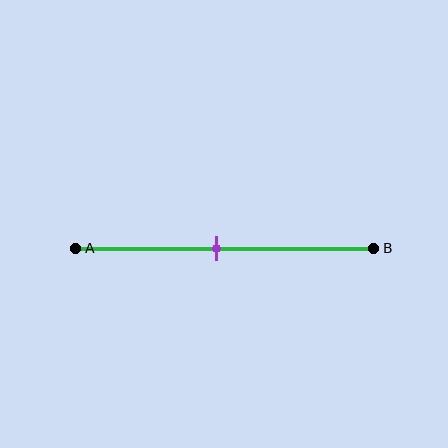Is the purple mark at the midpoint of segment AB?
No, the mark is at about 45% from A, not at the 50% midpoint.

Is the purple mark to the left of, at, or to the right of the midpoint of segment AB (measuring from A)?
The purple mark is to the left of the midpoint of segment AB.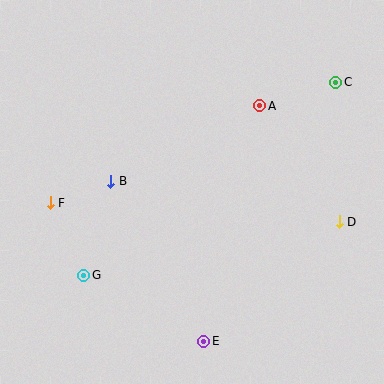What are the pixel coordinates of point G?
Point G is at (84, 275).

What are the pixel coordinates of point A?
Point A is at (260, 106).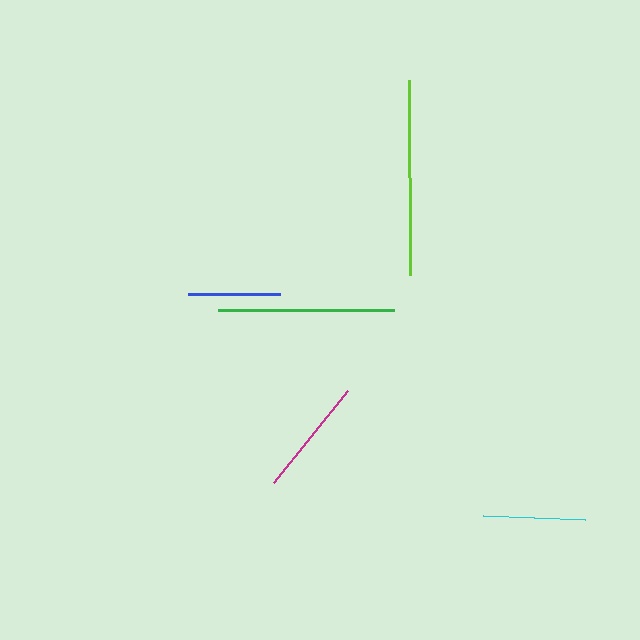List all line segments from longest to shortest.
From longest to shortest: lime, green, magenta, cyan, blue.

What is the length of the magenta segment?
The magenta segment is approximately 118 pixels long.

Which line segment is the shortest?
The blue line is the shortest at approximately 93 pixels.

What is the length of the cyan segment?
The cyan segment is approximately 101 pixels long.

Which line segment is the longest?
The lime line is the longest at approximately 195 pixels.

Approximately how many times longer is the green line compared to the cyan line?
The green line is approximately 1.7 times the length of the cyan line.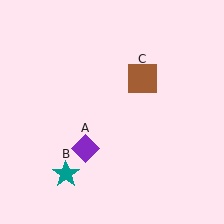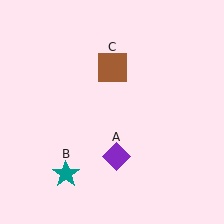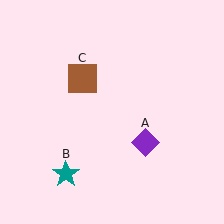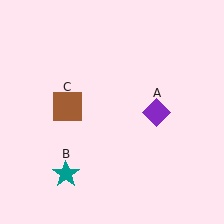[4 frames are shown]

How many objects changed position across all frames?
2 objects changed position: purple diamond (object A), brown square (object C).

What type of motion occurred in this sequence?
The purple diamond (object A), brown square (object C) rotated counterclockwise around the center of the scene.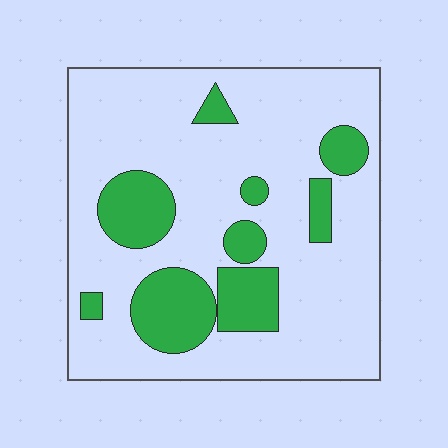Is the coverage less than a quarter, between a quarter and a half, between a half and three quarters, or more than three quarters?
Less than a quarter.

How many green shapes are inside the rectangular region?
9.